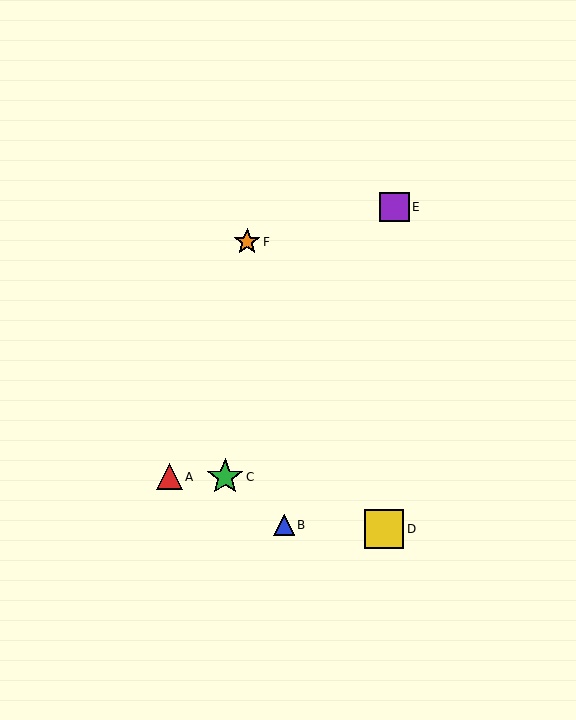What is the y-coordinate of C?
Object C is at y≈477.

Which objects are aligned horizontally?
Objects A, C are aligned horizontally.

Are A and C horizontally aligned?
Yes, both are at y≈477.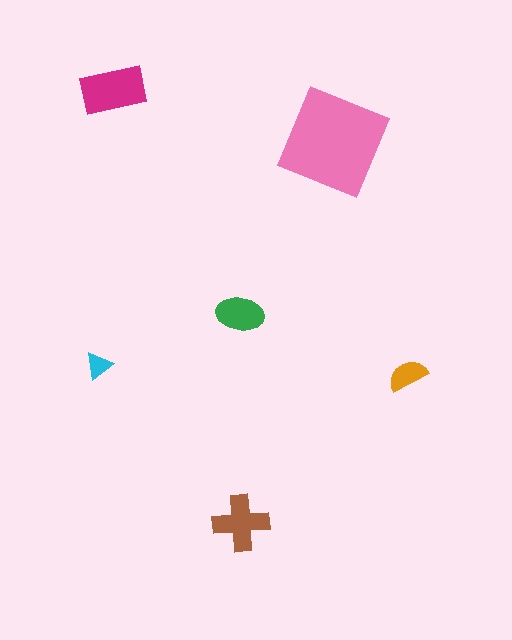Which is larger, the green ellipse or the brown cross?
The brown cross.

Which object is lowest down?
The brown cross is bottommost.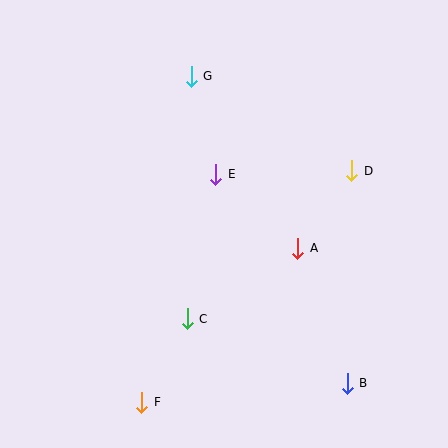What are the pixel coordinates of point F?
Point F is at (142, 402).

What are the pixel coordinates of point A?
Point A is at (298, 248).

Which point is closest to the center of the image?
Point E at (216, 174) is closest to the center.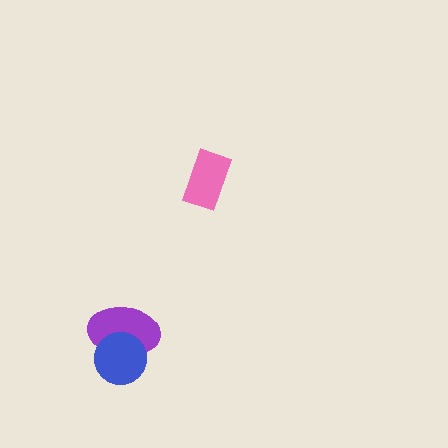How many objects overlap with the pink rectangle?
0 objects overlap with the pink rectangle.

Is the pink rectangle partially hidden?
No, no other shape covers it.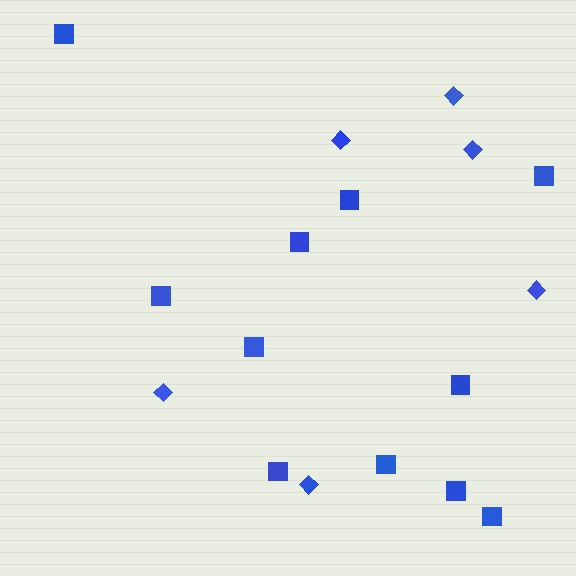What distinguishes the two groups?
There are 2 groups: one group of diamonds (6) and one group of squares (11).